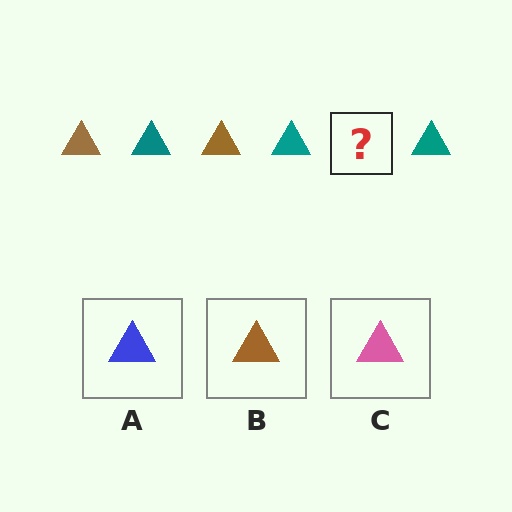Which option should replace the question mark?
Option B.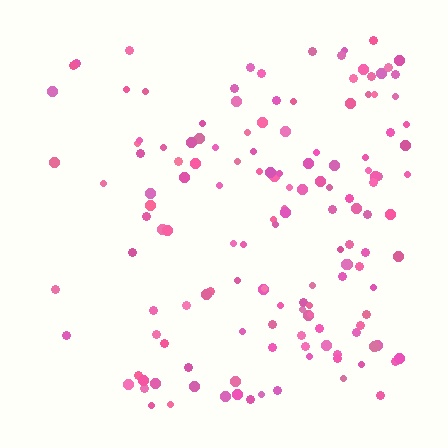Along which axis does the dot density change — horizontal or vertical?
Horizontal.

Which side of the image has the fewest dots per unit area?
The left.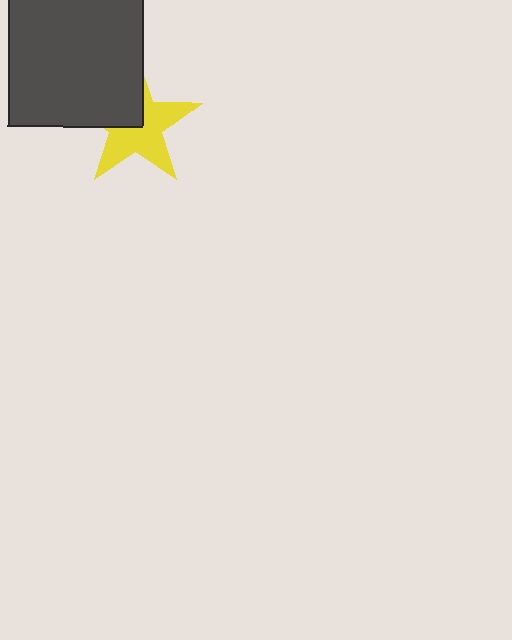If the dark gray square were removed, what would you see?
You would see the complete yellow star.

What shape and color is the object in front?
The object in front is a dark gray square.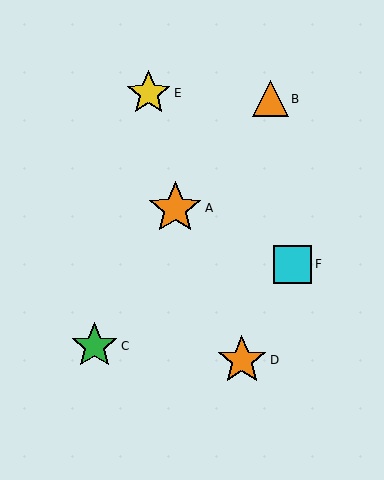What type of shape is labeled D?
Shape D is an orange star.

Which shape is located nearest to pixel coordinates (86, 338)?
The green star (labeled C) at (94, 346) is nearest to that location.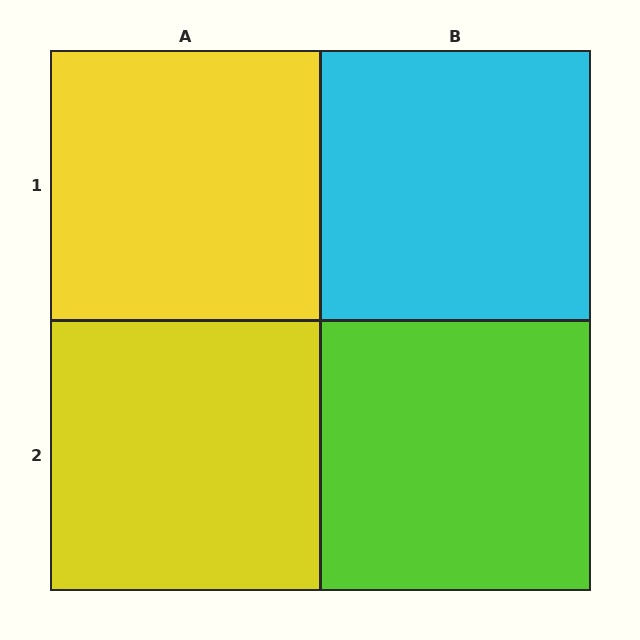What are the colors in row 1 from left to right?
Yellow, cyan.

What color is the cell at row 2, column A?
Yellow.